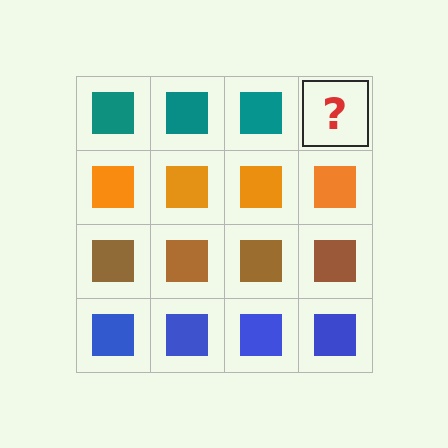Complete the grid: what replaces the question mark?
The question mark should be replaced with a teal square.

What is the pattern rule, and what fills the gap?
The rule is that each row has a consistent color. The gap should be filled with a teal square.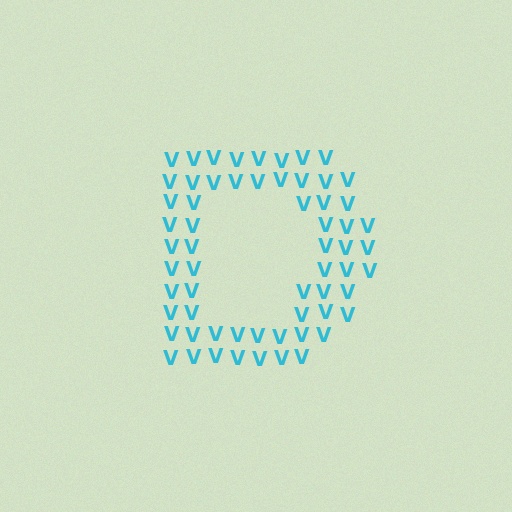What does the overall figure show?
The overall figure shows the letter D.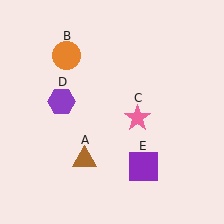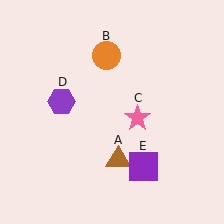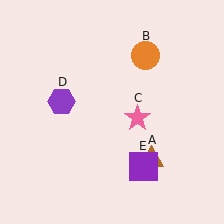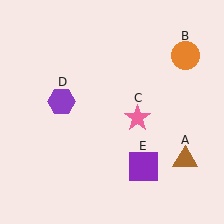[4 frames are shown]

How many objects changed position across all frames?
2 objects changed position: brown triangle (object A), orange circle (object B).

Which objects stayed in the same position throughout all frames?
Pink star (object C) and purple hexagon (object D) and purple square (object E) remained stationary.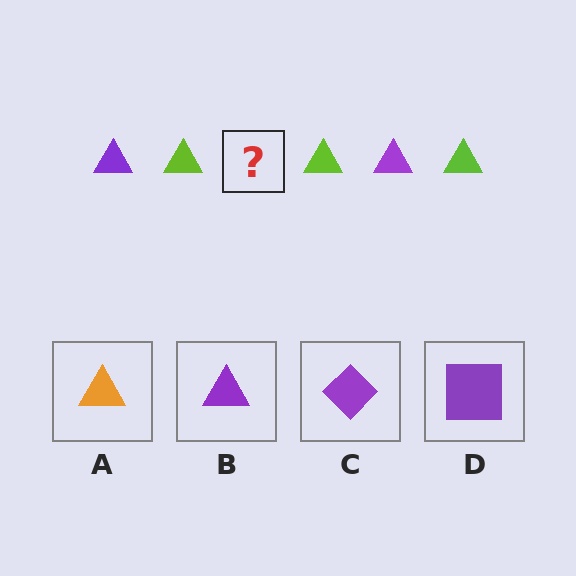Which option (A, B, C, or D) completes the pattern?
B.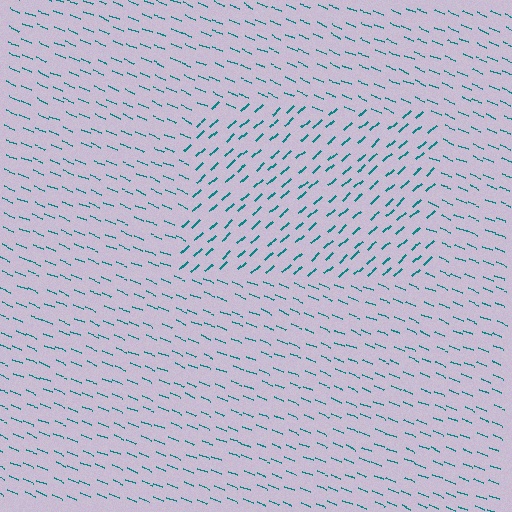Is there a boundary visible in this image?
Yes, there is a texture boundary formed by a change in line orientation.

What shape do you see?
I see a rectangle.